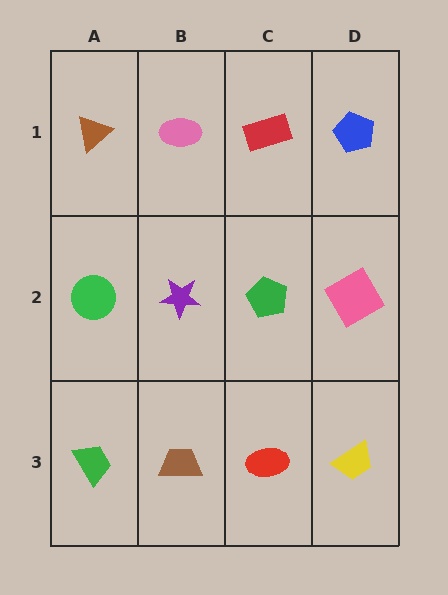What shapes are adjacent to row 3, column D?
A pink diamond (row 2, column D), a red ellipse (row 3, column C).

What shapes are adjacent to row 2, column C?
A red rectangle (row 1, column C), a red ellipse (row 3, column C), a purple star (row 2, column B), a pink diamond (row 2, column D).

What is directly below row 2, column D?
A yellow trapezoid.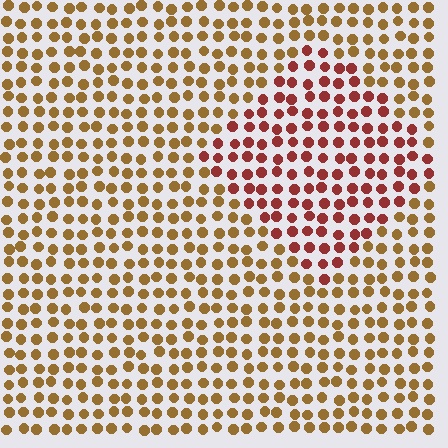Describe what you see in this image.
The image is filled with small brown elements in a uniform arrangement. A diamond-shaped region is visible where the elements are tinted to a slightly different hue, forming a subtle color boundary.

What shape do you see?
I see a diamond.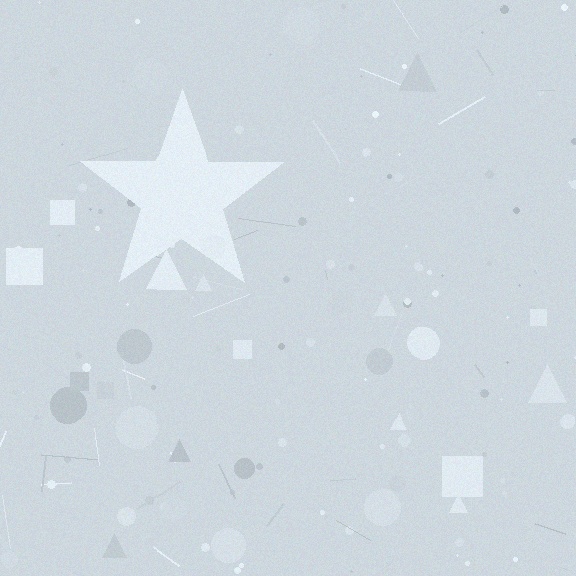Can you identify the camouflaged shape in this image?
The camouflaged shape is a star.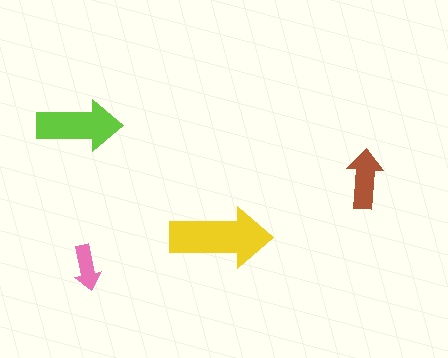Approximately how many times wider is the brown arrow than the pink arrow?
About 1.5 times wider.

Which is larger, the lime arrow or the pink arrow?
The lime one.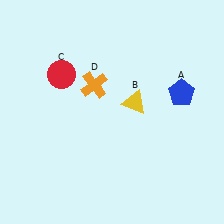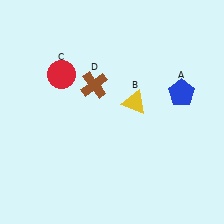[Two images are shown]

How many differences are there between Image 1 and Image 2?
There is 1 difference between the two images.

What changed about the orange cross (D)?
In Image 1, D is orange. In Image 2, it changed to brown.